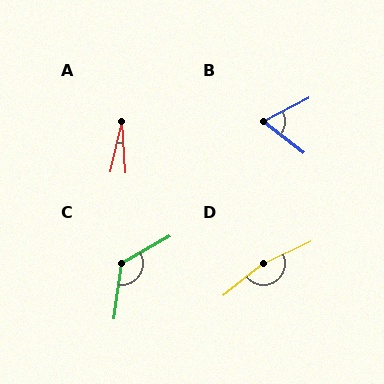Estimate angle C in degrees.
Approximately 127 degrees.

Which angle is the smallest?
A, at approximately 17 degrees.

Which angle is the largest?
D, at approximately 167 degrees.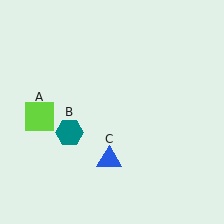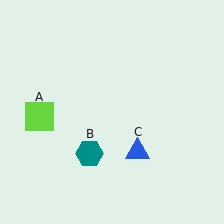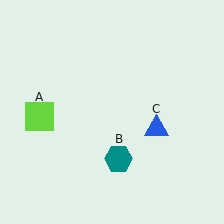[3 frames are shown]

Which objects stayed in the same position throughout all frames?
Lime square (object A) remained stationary.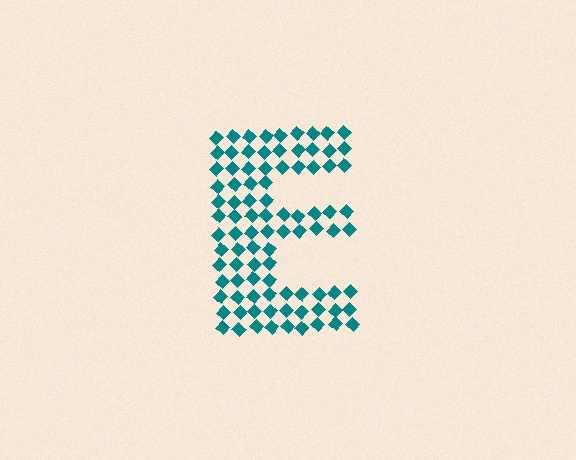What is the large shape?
The large shape is the letter E.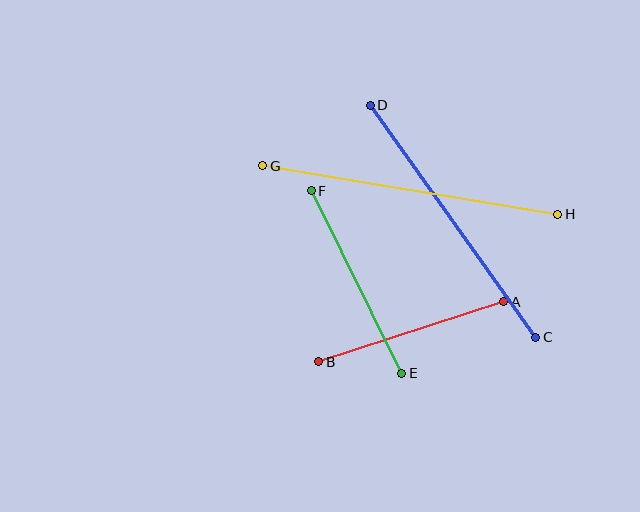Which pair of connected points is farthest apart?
Points G and H are farthest apart.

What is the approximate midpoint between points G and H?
The midpoint is at approximately (410, 190) pixels.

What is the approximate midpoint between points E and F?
The midpoint is at approximately (356, 282) pixels.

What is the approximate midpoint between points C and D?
The midpoint is at approximately (453, 221) pixels.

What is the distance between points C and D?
The distance is approximately 285 pixels.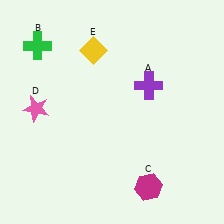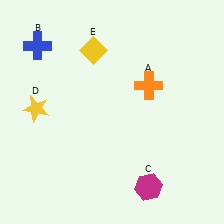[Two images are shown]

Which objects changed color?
A changed from purple to orange. B changed from green to blue. D changed from pink to yellow.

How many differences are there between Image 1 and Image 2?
There are 3 differences between the two images.